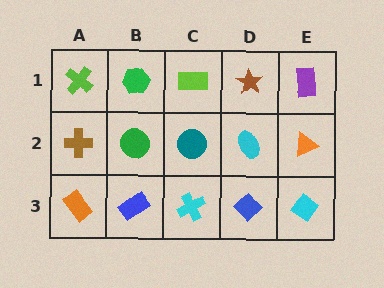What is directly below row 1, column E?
An orange triangle.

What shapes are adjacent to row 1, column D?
A cyan ellipse (row 2, column D), a lime rectangle (row 1, column C), a purple rectangle (row 1, column E).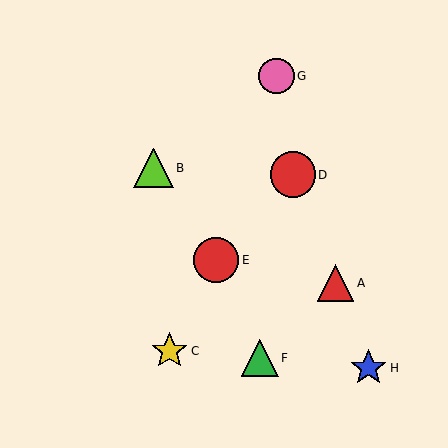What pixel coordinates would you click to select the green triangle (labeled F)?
Click at (260, 358) to select the green triangle F.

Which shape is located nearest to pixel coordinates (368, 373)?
The blue star (labeled H) at (368, 368) is nearest to that location.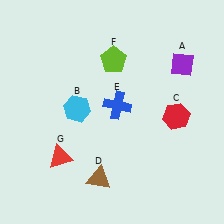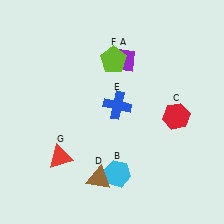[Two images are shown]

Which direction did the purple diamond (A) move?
The purple diamond (A) moved left.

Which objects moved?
The objects that moved are: the purple diamond (A), the cyan hexagon (B).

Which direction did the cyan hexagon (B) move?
The cyan hexagon (B) moved down.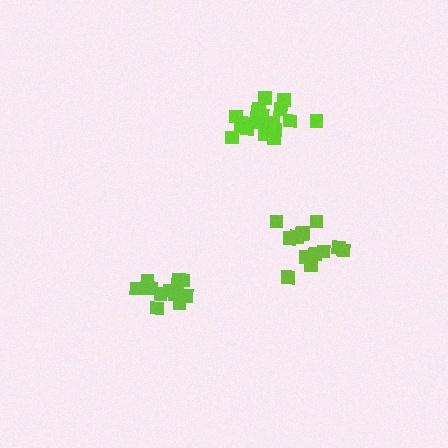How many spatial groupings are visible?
There are 3 spatial groupings.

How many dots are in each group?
Group 1: 13 dots, Group 2: 19 dots, Group 3: 13 dots (45 total).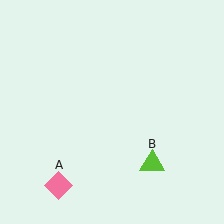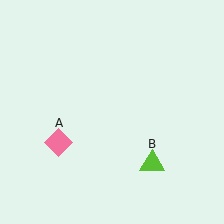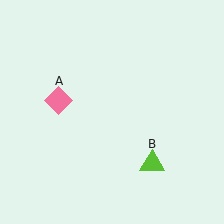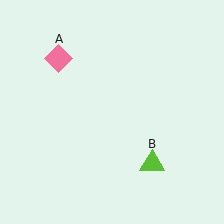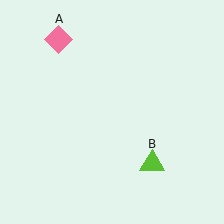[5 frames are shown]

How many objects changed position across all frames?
1 object changed position: pink diamond (object A).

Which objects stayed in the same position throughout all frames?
Lime triangle (object B) remained stationary.